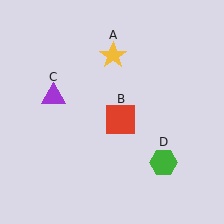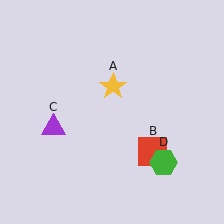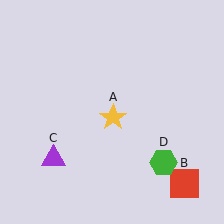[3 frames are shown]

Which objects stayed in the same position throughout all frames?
Green hexagon (object D) remained stationary.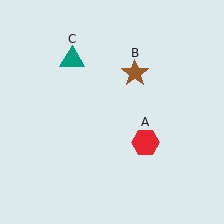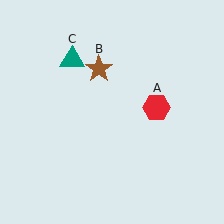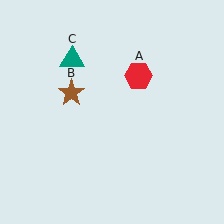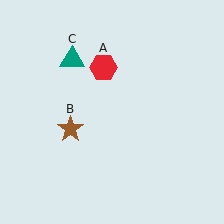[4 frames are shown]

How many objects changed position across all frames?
2 objects changed position: red hexagon (object A), brown star (object B).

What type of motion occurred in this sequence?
The red hexagon (object A), brown star (object B) rotated counterclockwise around the center of the scene.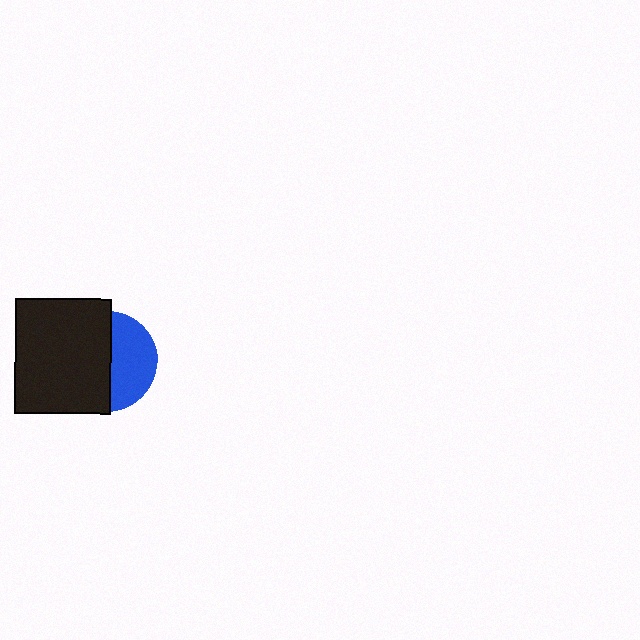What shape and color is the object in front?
The object in front is a black rectangle.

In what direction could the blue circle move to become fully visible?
The blue circle could move right. That would shift it out from behind the black rectangle entirely.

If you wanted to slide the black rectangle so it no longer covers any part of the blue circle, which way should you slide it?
Slide it left — that is the most direct way to separate the two shapes.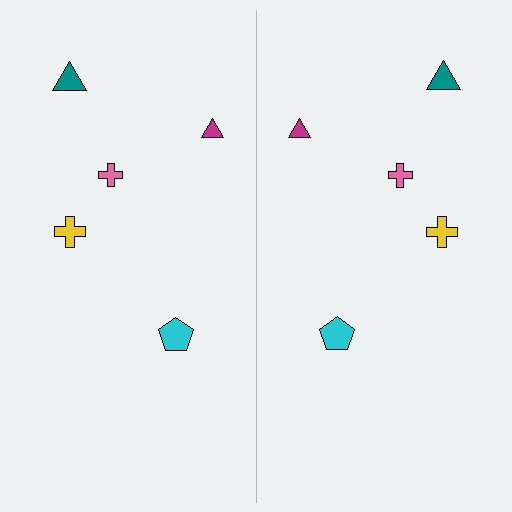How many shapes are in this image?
There are 10 shapes in this image.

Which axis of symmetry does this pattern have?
The pattern has a vertical axis of symmetry running through the center of the image.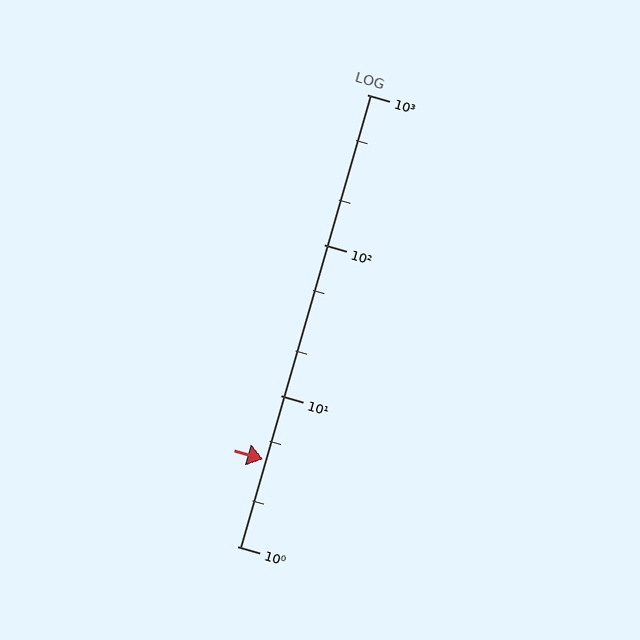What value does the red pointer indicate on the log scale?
The pointer indicates approximately 3.8.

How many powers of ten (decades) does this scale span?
The scale spans 3 decades, from 1 to 1000.